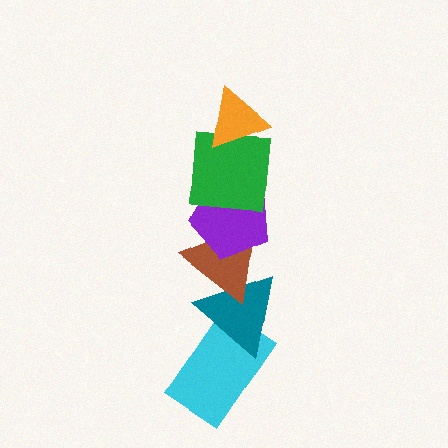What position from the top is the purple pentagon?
The purple pentagon is 3rd from the top.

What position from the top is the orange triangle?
The orange triangle is 1st from the top.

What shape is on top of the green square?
The orange triangle is on top of the green square.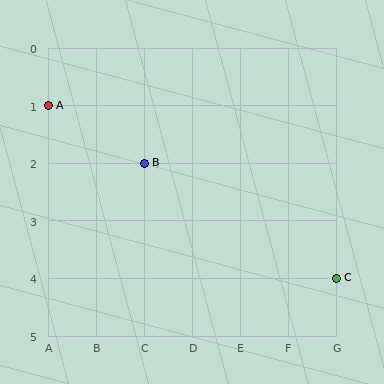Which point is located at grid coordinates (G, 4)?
Point C is at (G, 4).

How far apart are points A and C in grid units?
Points A and C are 6 columns and 3 rows apart (about 6.7 grid units diagonally).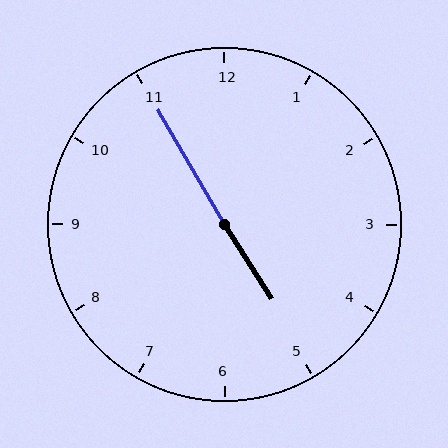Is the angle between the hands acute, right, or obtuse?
It is obtuse.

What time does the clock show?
4:55.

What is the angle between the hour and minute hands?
Approximately 178 degrees.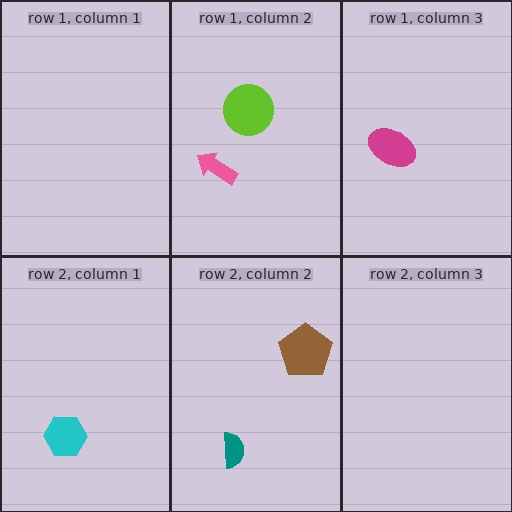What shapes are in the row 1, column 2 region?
The pink arrow, the lime circle.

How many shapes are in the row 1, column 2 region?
2.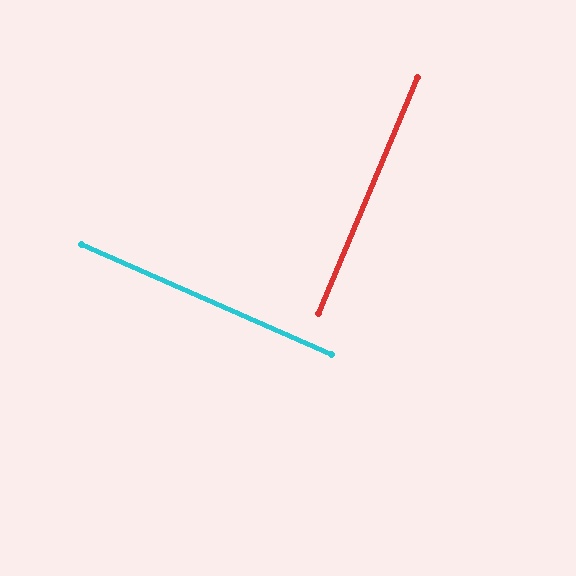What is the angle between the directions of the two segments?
Approximately 89 degrees.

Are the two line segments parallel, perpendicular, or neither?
Perpendicular — they meet at approximately 89°.